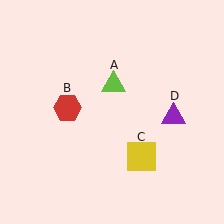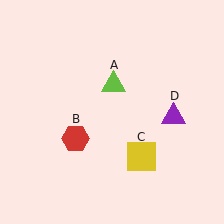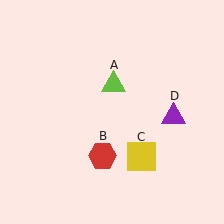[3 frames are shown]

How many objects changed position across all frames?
1 object changed position: red hexagon (object B).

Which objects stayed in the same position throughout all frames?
Lime triangle (object A) and yellow square (object C) and purple triangle (object D) remained stationary.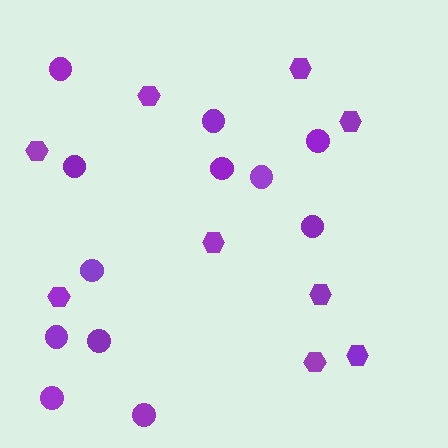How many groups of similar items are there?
There are 2 groups: one group of hexagons (9) and one group of circles (12).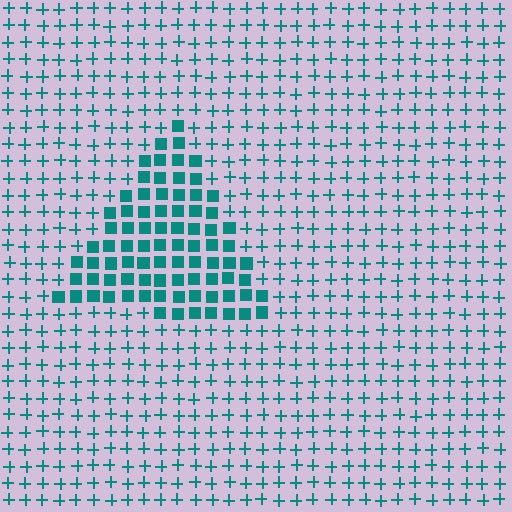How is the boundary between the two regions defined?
The boundary is defined by a change in element shape: squares inside vs. plus signs outside. All elements share the same color and spacing.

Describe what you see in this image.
The image is filled with small teal elements arranged in a uniform grid. A triangle-shaped region contains squares, while the surrounding area contains plus signs. The boundary is defined purely by the change in element shape.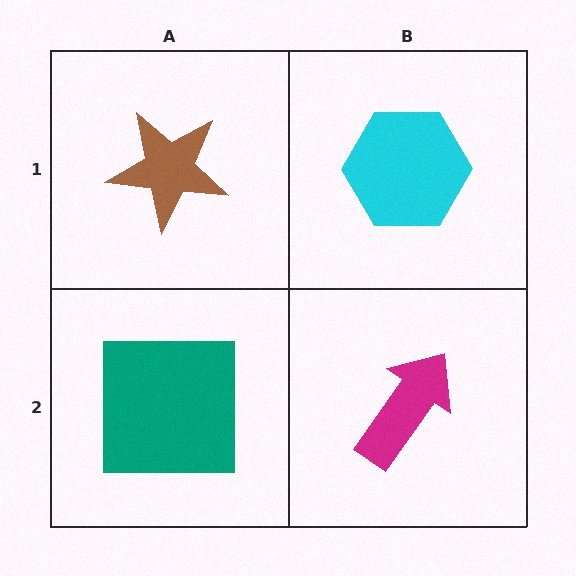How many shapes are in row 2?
2 shapes.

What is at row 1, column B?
A cyan hexagon.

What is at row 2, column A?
A teal square.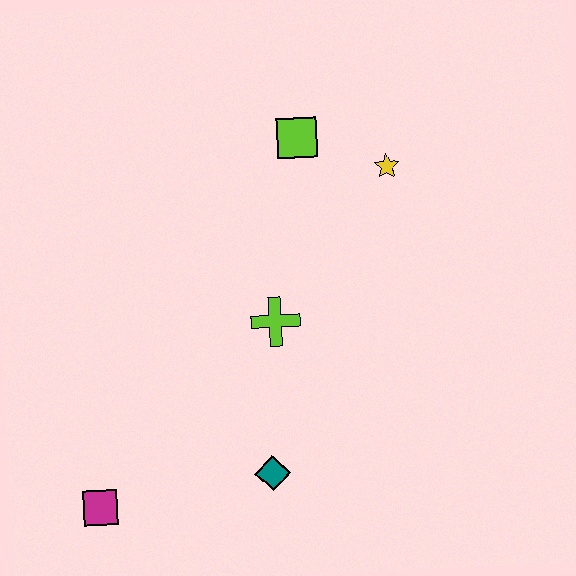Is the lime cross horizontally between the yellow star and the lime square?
No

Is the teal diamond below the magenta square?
No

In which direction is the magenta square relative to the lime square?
The magenta square is below the lime square.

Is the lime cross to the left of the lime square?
Yes